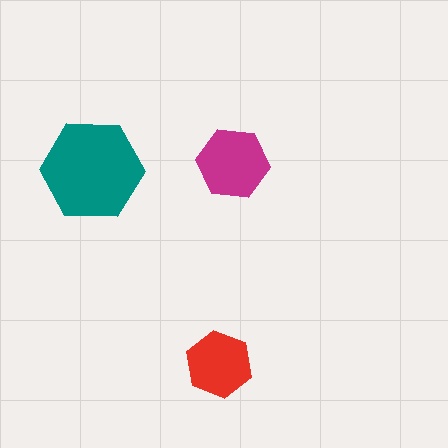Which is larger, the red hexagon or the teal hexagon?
The teal one.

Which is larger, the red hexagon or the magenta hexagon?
The magenta one.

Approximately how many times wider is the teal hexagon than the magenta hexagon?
About 1.5 times wider.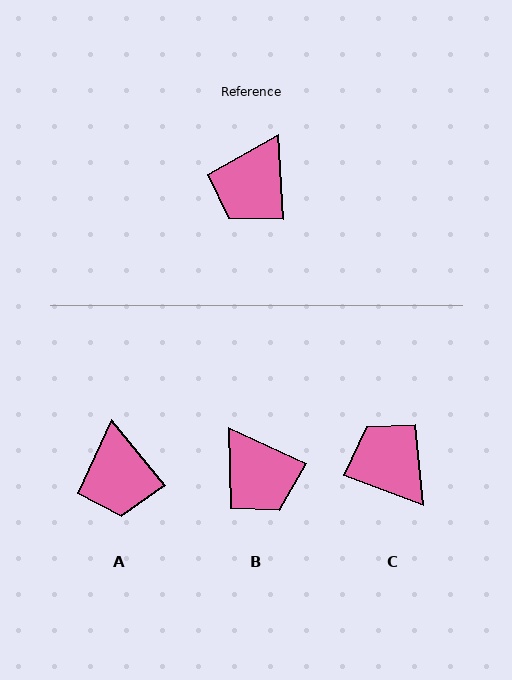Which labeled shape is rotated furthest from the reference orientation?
C, about 114 degrees away.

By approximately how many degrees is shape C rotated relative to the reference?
Approximately 114 degrees clockwise.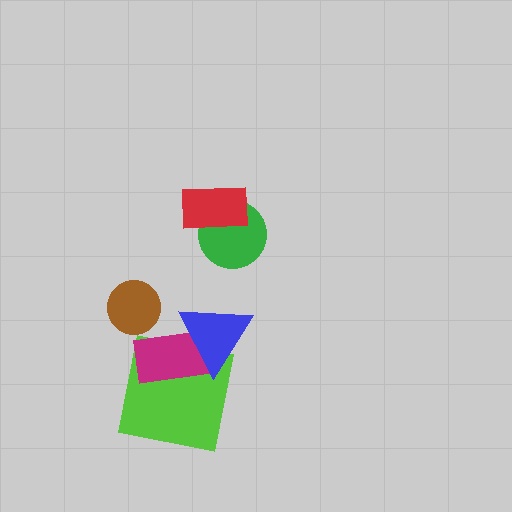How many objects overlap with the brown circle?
0 objects overlap with the brown circle.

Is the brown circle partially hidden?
No, no other shape covers it.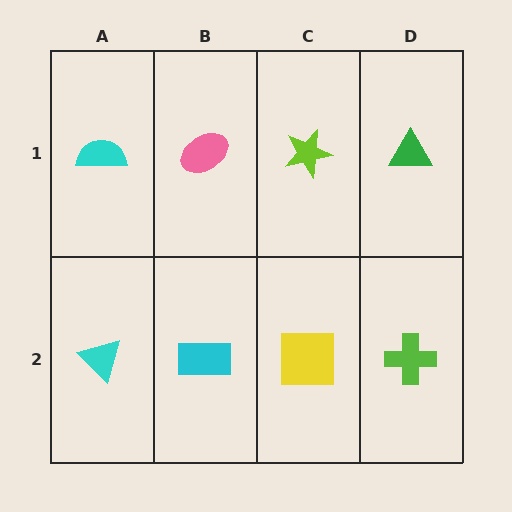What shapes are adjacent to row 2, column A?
A cyan semicircle (row 1, column A), a cyan rectangle (row 2, column B).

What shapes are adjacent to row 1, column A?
A cyan triangle (row 2, column A), a pink ellipse (row 1, column B).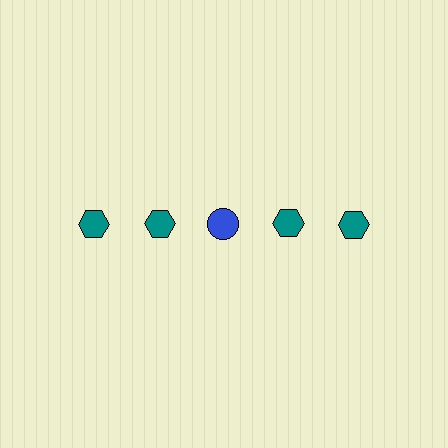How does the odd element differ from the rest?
It differs in both color (blue instead of teal) and shape (circle instead of hexagon).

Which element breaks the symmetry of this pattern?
The blue circle in the top row, center column breaks the symmetry. All other shapes are teal hexagons.